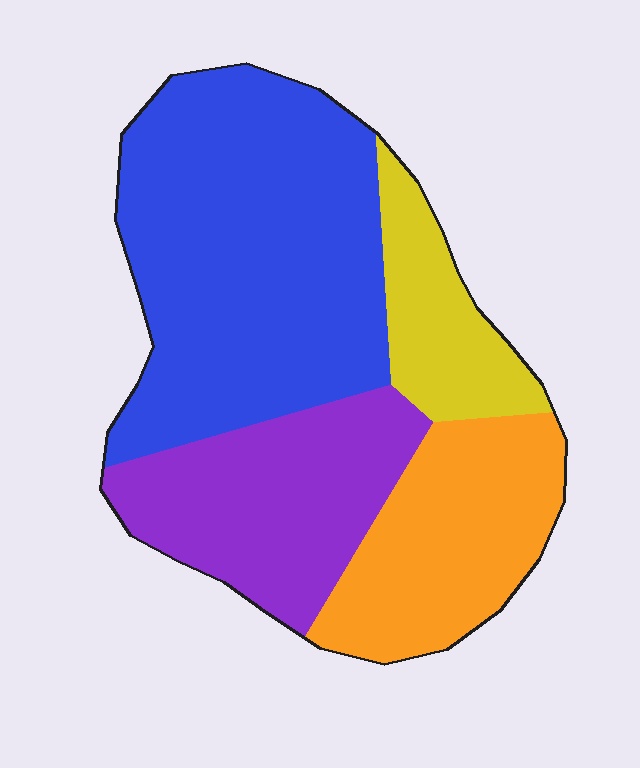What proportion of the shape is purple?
Purple covers around 25% of the shape.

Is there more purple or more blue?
Blue.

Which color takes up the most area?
Blue, at roughly 45%.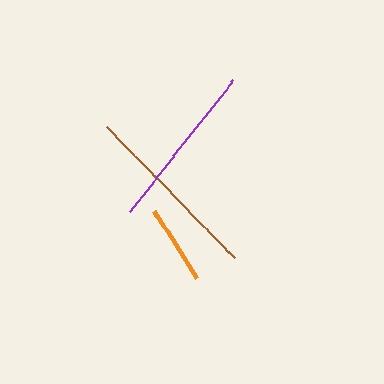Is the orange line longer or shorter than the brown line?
The brown line is longer than the orange line.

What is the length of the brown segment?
The brown segment is approximately 184 pixels long.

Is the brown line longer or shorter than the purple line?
The brown line is longer than the purple line.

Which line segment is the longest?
The brown line is the longest at approximately 184 pixels.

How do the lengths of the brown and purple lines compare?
The brown and purple lines are approximately the same length.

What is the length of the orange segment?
The orange segment is approximately 79 pixels long.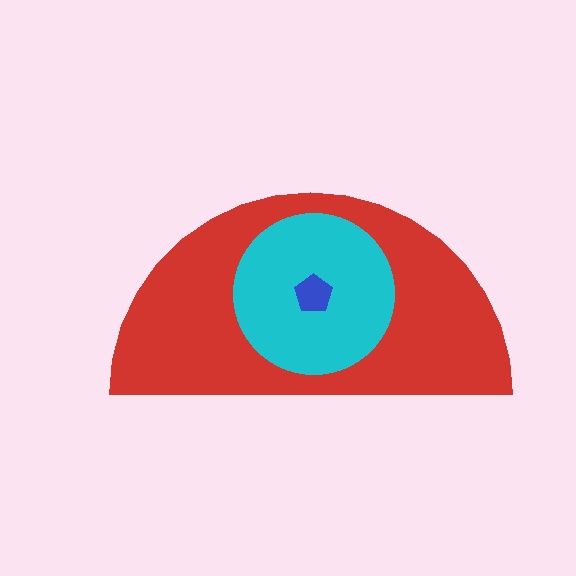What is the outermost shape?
The red semicircle.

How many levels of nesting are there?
3.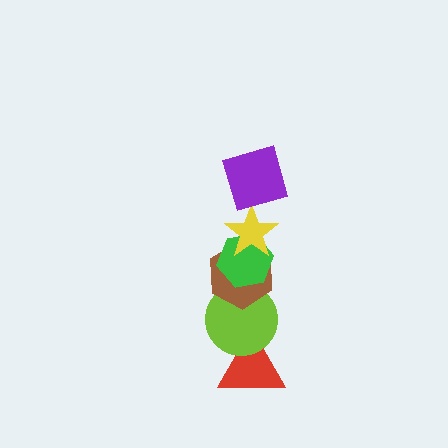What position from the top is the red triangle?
The red triangle is 6th from the top.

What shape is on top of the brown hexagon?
The green hexagon is on top of the brown hexagon.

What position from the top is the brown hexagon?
The brown hexagon is 4th from the top.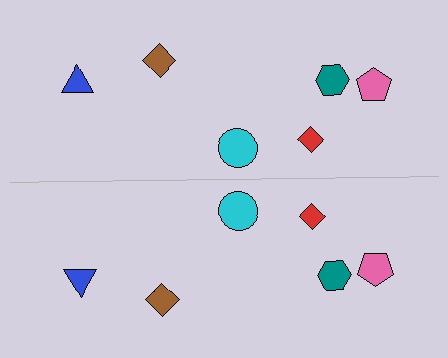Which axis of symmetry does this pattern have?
The pattern has a horizontal axis of symmetry running through the center of the image.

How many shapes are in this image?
There are 12 shapes in this image.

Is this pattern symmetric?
Yes, this pattern has bilateral (reflection) symmetry.